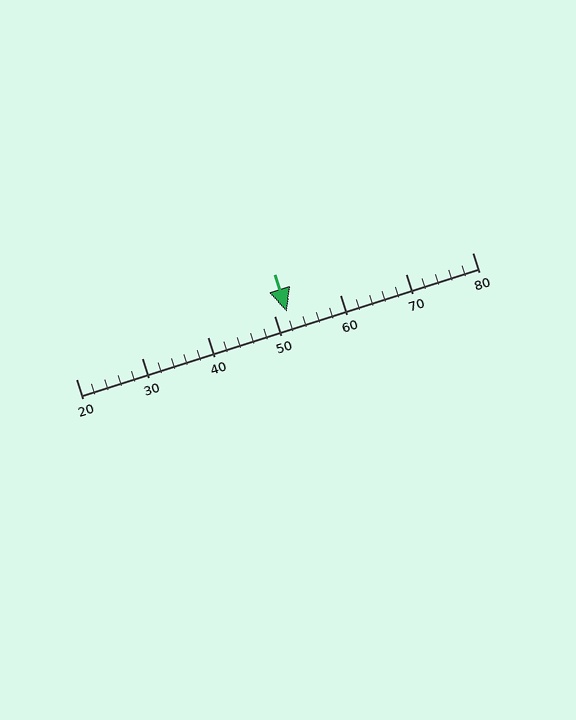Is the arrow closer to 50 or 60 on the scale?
The arrow is closer to 50.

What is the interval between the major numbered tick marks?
The major tick marks are spaced 10 units apart.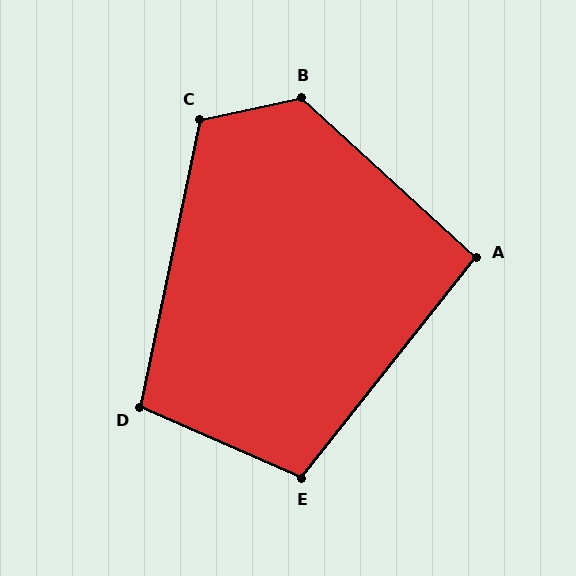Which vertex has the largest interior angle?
B, at approximately 126 degrees.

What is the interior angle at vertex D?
Approximately 102 degrees (obtuse).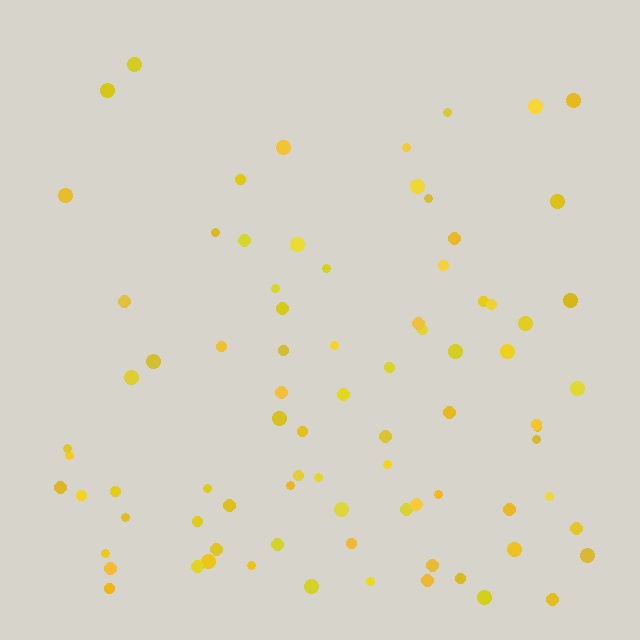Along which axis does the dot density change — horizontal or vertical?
Vertical.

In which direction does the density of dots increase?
From top to bottom, with the bottom side densest.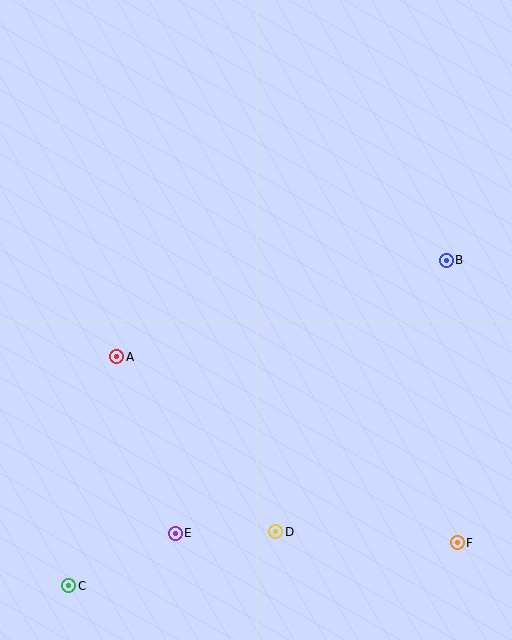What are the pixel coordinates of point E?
Point E is at (175, 533).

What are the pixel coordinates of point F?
Point F is at (457, 543).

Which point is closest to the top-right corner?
Point B is closest to the top-right corner.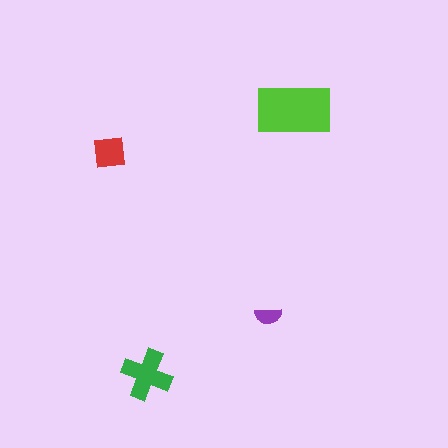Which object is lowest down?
The green cross is bottommost.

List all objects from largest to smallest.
The lime rectangle, the green cross, the red square, the purple semicircle.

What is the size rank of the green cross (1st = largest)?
2nd.